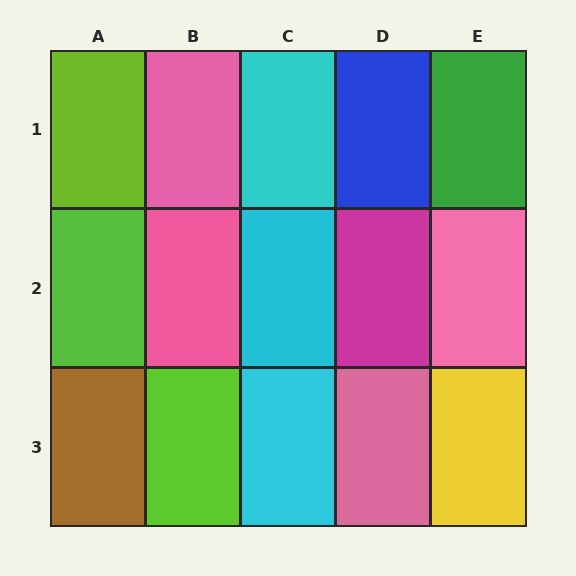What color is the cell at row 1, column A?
Lime.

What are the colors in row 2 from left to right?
Lime, pink, cyan, magenta, pink.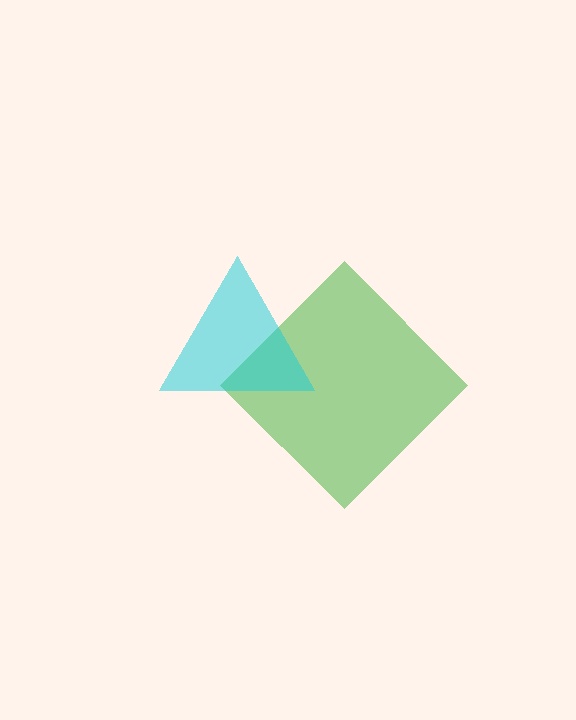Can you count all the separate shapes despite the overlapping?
Yes, there are 2 separate shapes.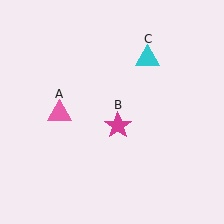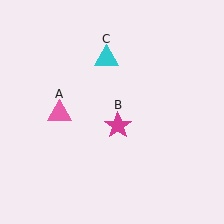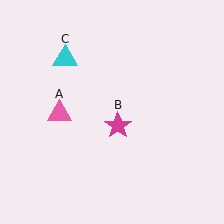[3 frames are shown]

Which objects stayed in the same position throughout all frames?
Pink triangle (object A) and magenta star (object B) remained stationary.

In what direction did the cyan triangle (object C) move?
The cyan triangle (object C) moved left.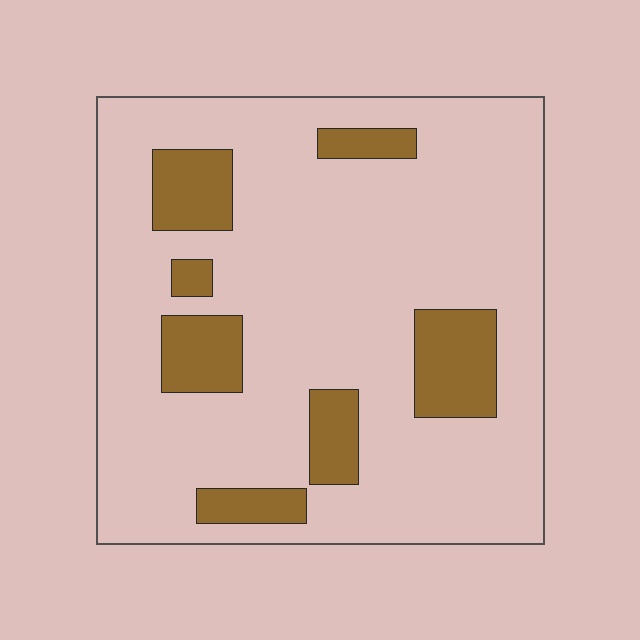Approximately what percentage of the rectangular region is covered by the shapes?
Approximately 20%.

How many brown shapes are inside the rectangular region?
7.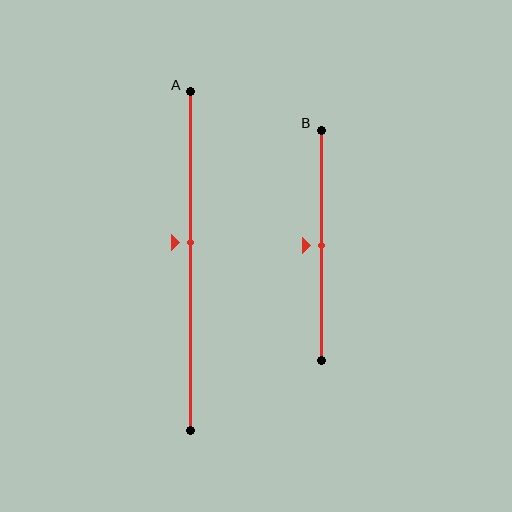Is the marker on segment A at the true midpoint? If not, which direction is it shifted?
No, the marker on segment A is shifted upward by about 6% of the segment length.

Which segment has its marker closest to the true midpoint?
Segment B has its marker closest to the true midpoint.